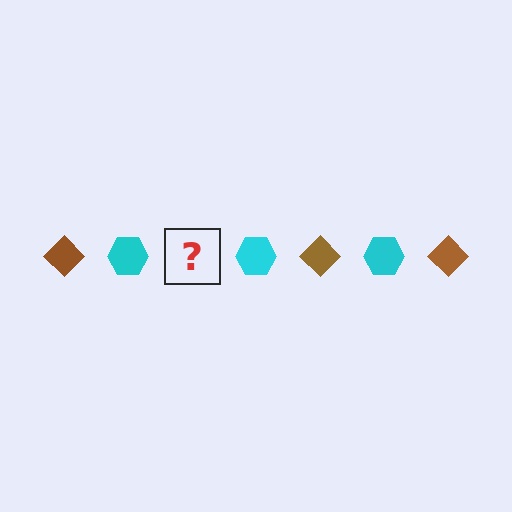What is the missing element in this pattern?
The missing element is a brown diamond.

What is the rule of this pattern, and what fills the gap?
The rule is that the pattern alternates between brown diamond and cyan hexagon. The gap should be filled with a brown diamond.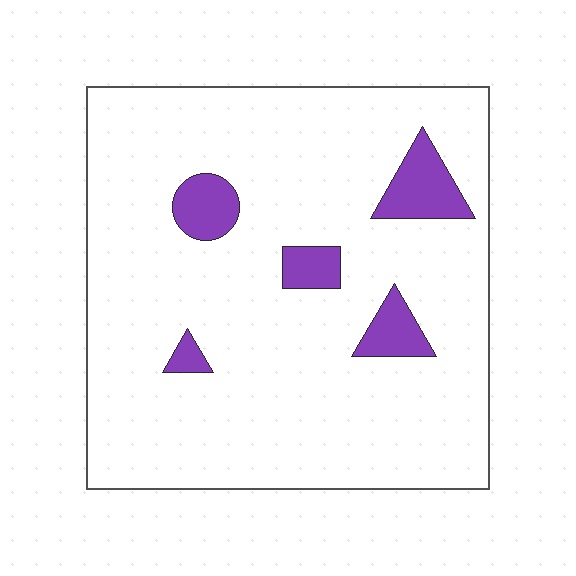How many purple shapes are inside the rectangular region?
5.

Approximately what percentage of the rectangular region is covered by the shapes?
Approximately 10%.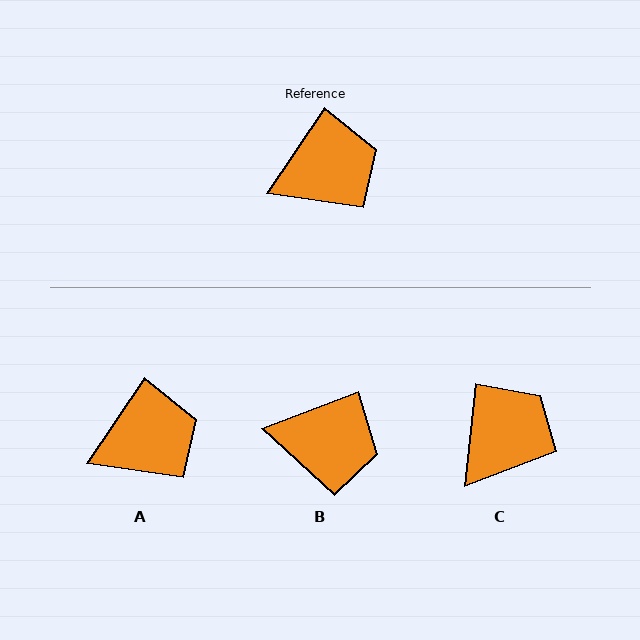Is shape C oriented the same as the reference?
No, it is off by about 28 degrees.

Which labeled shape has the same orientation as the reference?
A.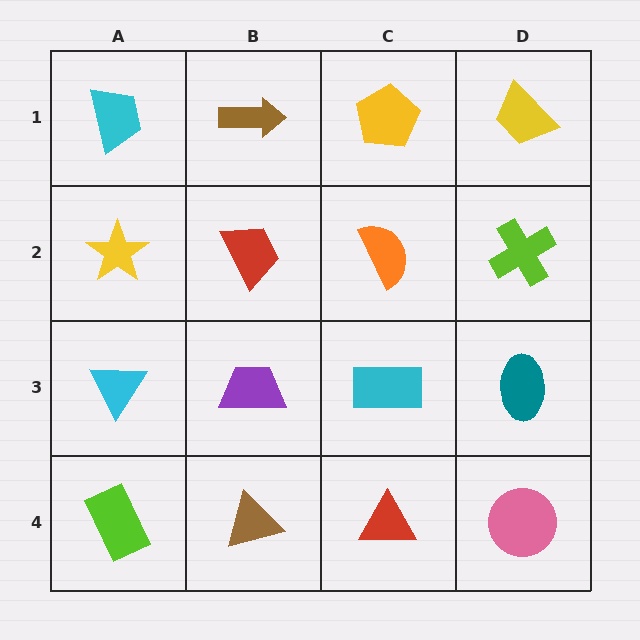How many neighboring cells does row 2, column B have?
4.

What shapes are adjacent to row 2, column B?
A brown arrow (row 1, column B), a purple trapezoid (row 3, column B), a yellow star (row 2, column A), an orange semicircle (row 2, column C).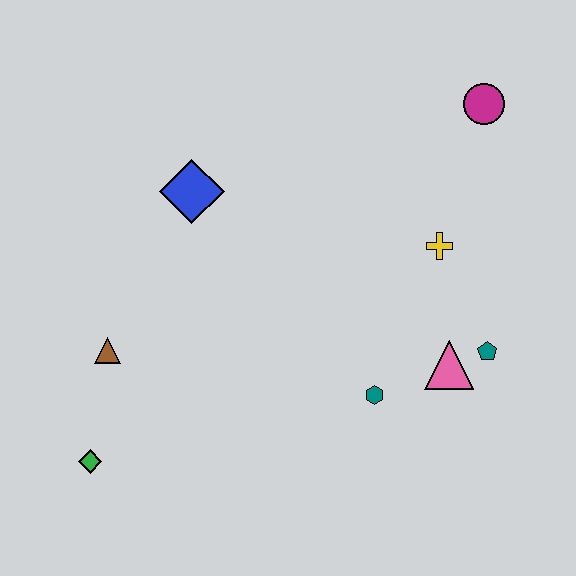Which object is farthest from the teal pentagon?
The green diamond is farthest from the teal pentagon.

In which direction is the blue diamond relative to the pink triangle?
The blue diamond is to the left of the pink triangle.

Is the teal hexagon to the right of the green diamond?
Yes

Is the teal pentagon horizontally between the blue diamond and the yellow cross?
No